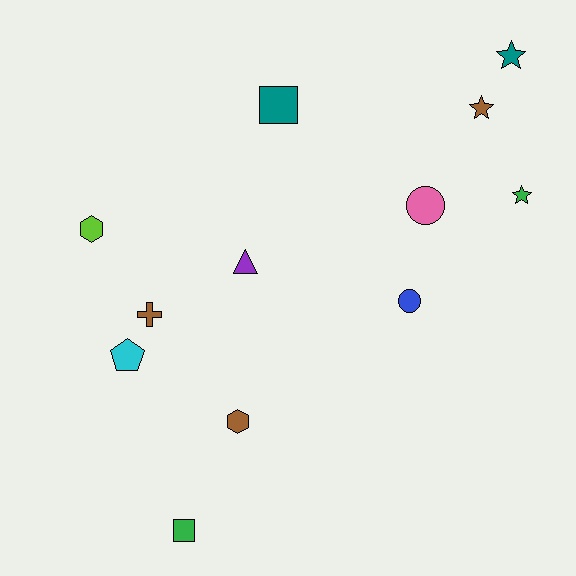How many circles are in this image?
There are 2 circles.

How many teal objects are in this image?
There are 2 teal objects.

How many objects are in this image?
There are 12 objects.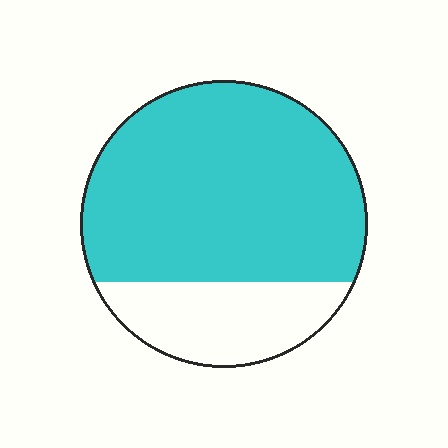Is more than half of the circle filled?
Yes.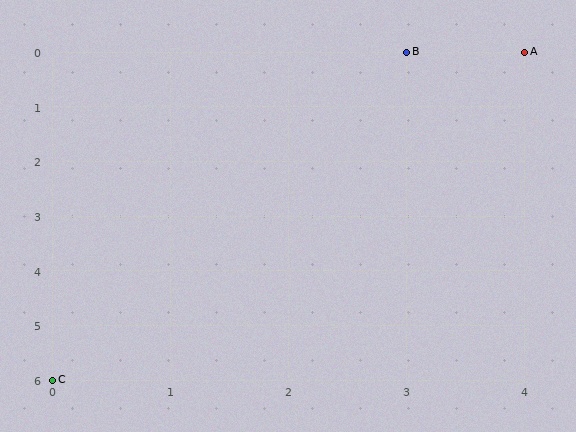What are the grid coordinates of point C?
Point C is at grid coordinates (0, 6).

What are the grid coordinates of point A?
Point A is at grid coordinates (4, 0).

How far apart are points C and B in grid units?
Points C and B are 3 columns and 6 rows apart (about 6.7 grid units diagonally).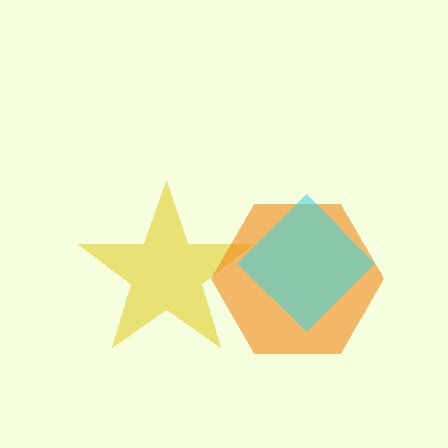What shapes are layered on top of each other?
The layered shapes are: a yellow star, an orange hexagon, a cyan diamond.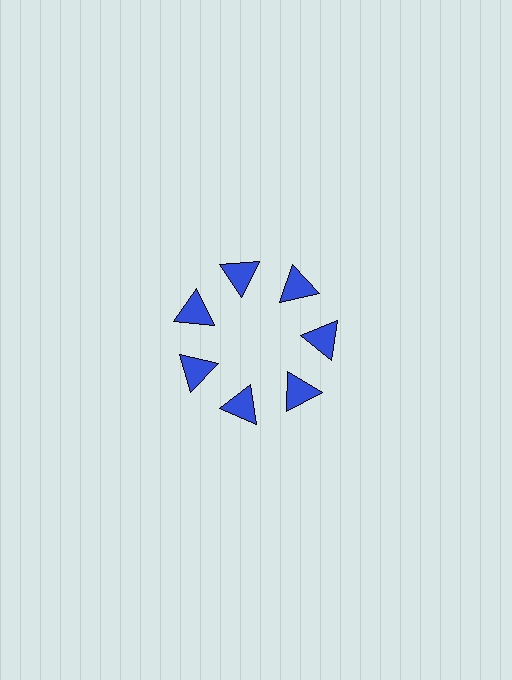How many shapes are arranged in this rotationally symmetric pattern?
There are 7 shapes, arranged in 7 groups of 1.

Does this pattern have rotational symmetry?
Yes, this pattern has 7-fold rotational symmetry. It looks the same after rotating 51 degrees around the center.